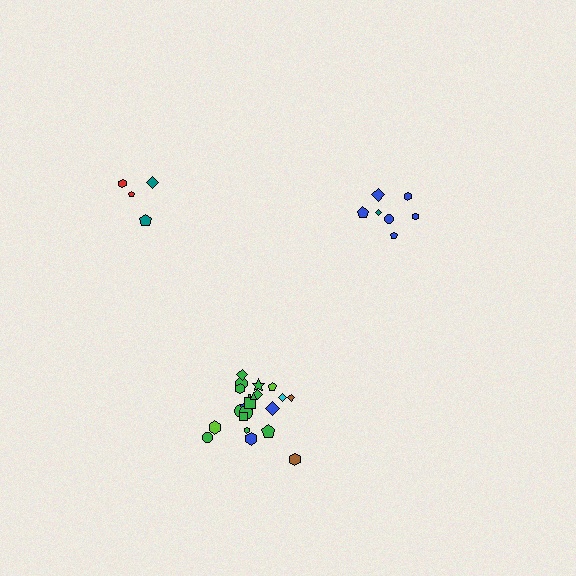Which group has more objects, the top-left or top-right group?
The top-right group.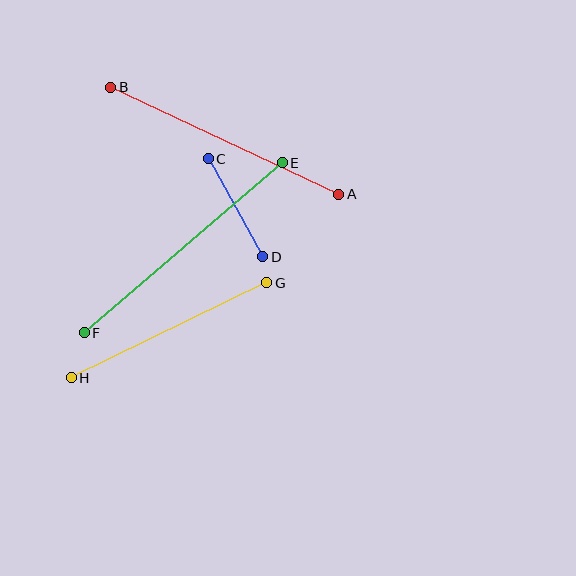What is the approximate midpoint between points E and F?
The midpoint is at approximately (183, 248) pixels.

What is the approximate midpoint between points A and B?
The midpoint is at approximately (225, 141) pixels.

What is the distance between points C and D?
The distance is approximately 112 pixels.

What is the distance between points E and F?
The distance is approximately 261 pixels.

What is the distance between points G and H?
The distance is approximately 217 pixels.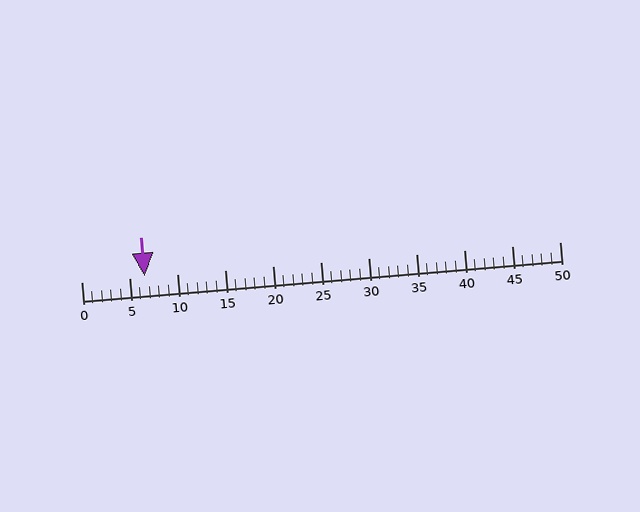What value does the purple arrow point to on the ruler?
The purple arrow points to approximately 7.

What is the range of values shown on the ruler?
The ruler shows values from 0 to 50.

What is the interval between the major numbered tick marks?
The major tick marks are spaced 5 units apart.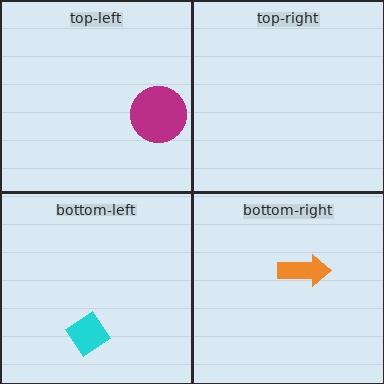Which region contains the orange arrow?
The bottom-right region.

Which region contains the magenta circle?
The top-left region.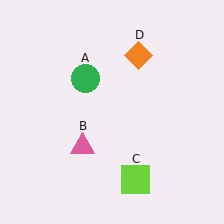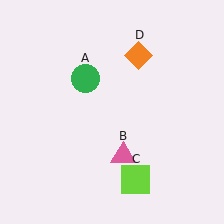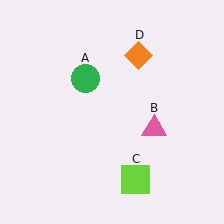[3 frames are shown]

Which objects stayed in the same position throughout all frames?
Green circle (object A) and lime square (object C) and orange diamond (object D) remained stationary.